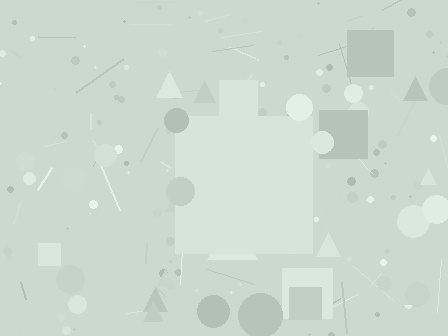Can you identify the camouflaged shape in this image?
The camouflaged shape is a square.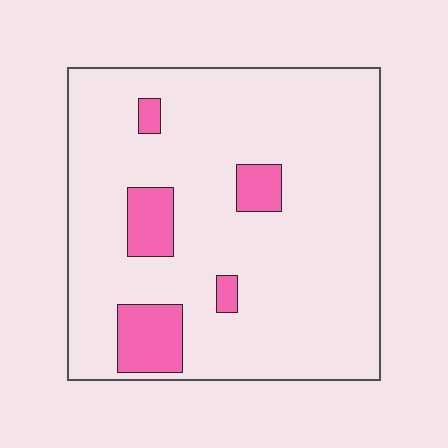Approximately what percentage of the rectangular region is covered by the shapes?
Approximately 10%.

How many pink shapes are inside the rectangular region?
5.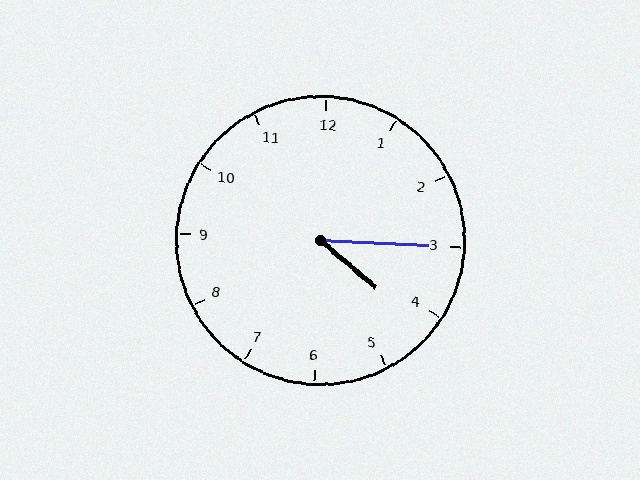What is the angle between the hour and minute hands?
Approximately 38 degrees.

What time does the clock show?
4:15.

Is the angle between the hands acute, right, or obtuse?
It is acute.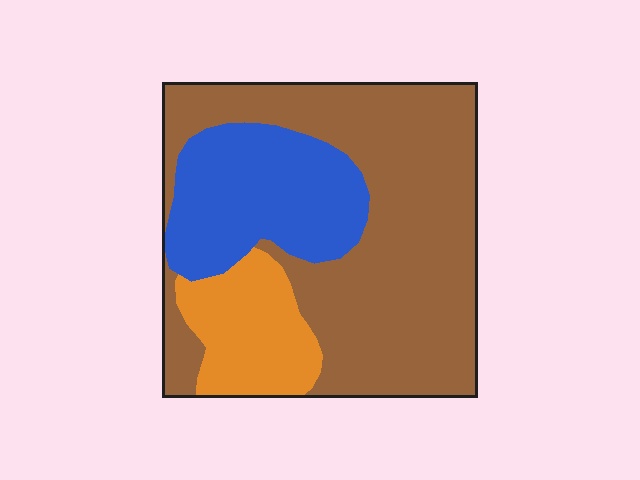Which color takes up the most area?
Brown, at roughly 60%.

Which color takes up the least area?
Orange, at roughly 15%.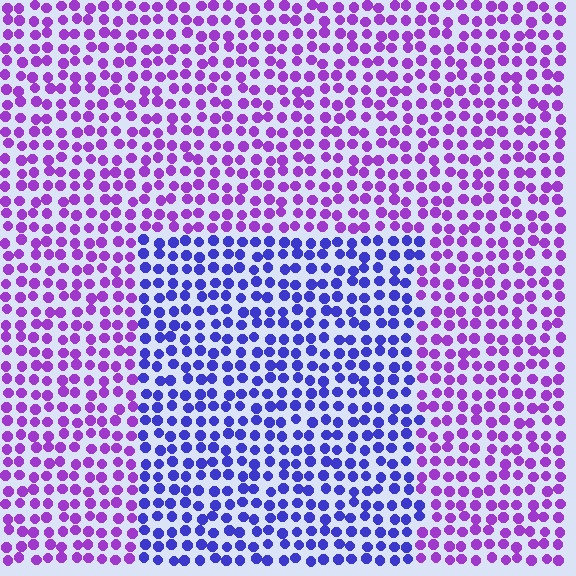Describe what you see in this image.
The image is filled with small purple elements in a uniform arrangement. A rectangle-shaped region is visible where the elements are tinted to a slightly different hue, forming a subtle color boundary.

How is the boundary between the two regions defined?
The boundary is defined purely by a slight shift in hue (about 40 degrees). Spacing, size, and orientation are identical on both sides.